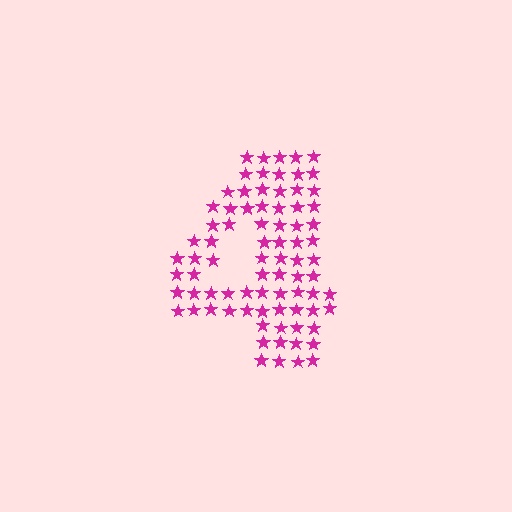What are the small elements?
The small elements are stars.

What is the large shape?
The large shape is the digit 4.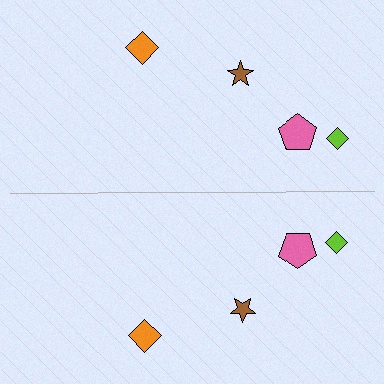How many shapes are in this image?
There are 8 shapes in this image.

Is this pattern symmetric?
Yes, this pattern has bilateral (reflection) symmetry.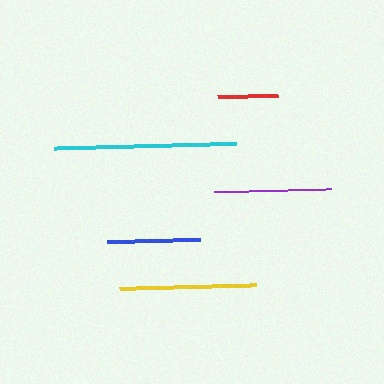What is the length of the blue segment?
The blue segment is approximately 93 pixels long.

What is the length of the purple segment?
The purple segment is approximately 116 pixels long.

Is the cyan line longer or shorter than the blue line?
The cyan line is longer than the blue line.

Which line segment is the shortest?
The red line is the shortest at approximately 61 pixels.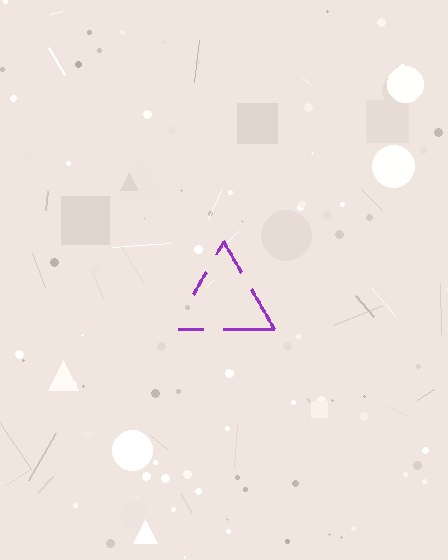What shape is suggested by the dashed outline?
The dashed outline suggests a triangle.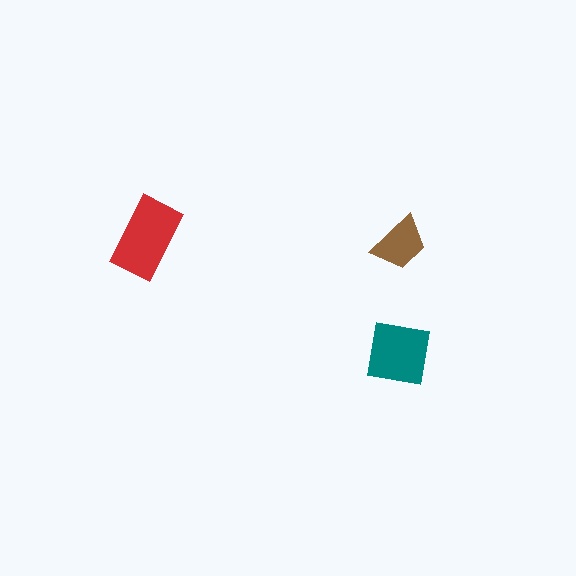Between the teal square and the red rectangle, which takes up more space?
The red rectangle.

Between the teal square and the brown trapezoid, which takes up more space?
The teal square.